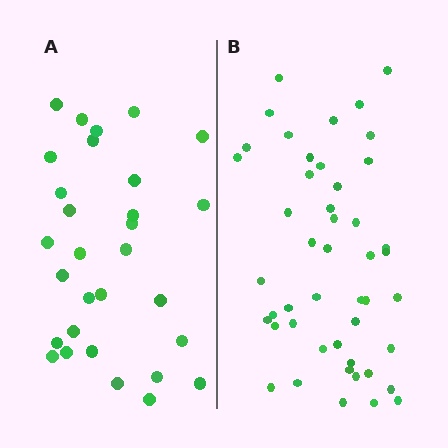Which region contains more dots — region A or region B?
Region B (the right region) has more dots.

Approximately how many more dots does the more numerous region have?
Region B has approximately 15 more dots than region A.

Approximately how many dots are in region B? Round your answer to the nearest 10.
About 50 dots. (The exact count is 47, which rounds to 50.)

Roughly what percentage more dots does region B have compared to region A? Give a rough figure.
About 55% more.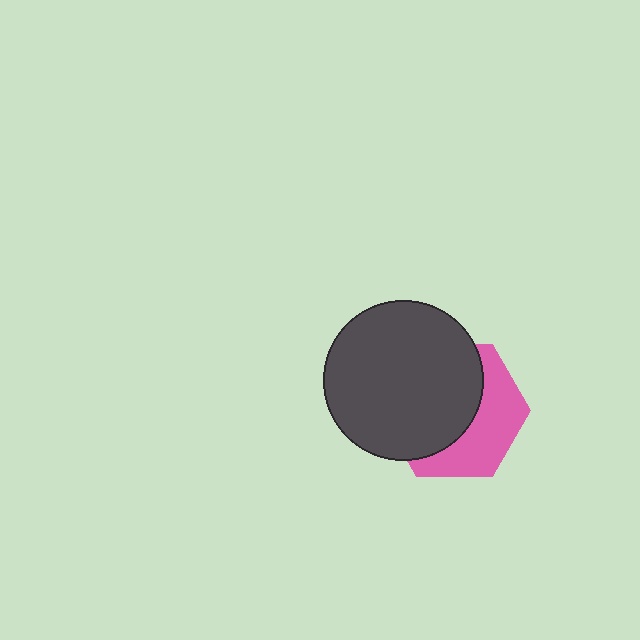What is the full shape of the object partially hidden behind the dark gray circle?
The partially hidden object is a pink hexagon.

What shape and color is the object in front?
The object in front is a dark gray circle.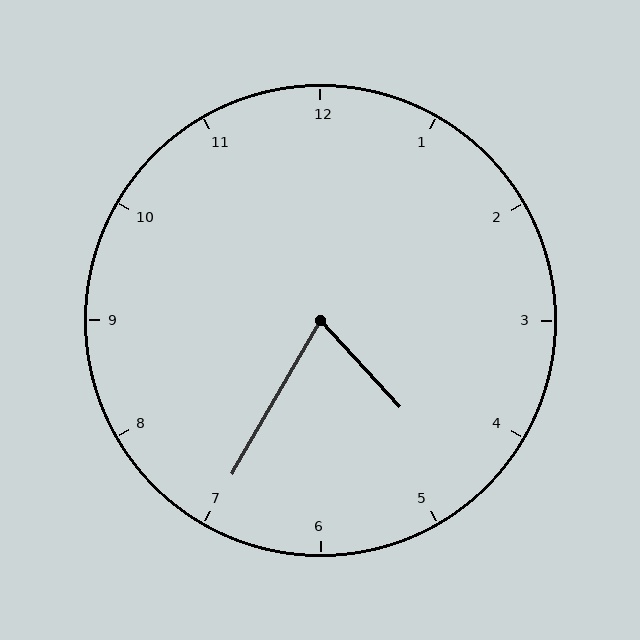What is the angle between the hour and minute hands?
Approximately 72 degrees.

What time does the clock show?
4:35.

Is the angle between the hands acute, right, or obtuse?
It is acute.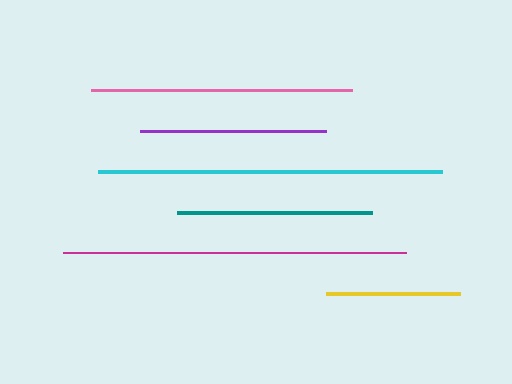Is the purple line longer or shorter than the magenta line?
The magenta line is longer than the purple line.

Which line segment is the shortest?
The yellow line is the shortest at approximately 134 pixels.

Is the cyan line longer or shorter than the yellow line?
The cyan line is longer than the yellow line.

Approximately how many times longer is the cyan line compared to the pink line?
The cyan line is approximately 1.3 times the length of the pink line.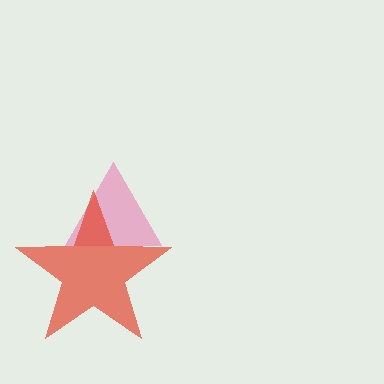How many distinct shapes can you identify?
There are 2 distinct shapes: a pink triangle, a red star.